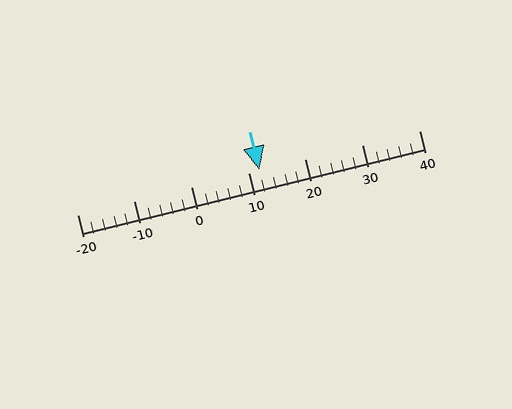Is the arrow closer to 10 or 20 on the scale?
The arrow is closer to 10.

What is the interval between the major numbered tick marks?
The major tick marks are spaced 10 units apart.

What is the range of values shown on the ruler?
The ruler shows values from -20 to 40.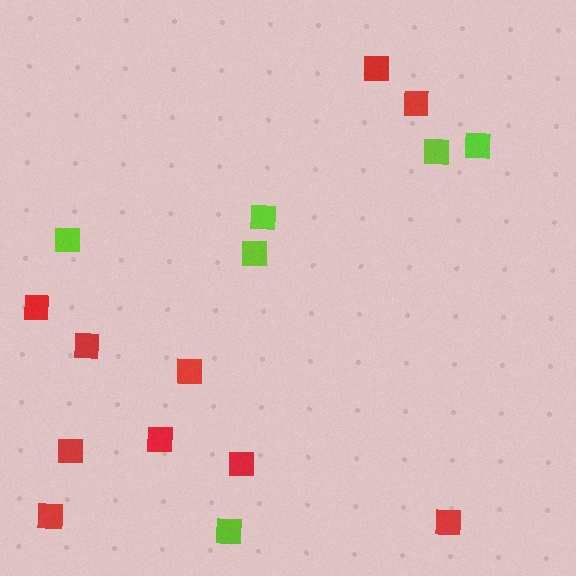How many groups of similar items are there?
There are 2 groups: one group of lime squares (6) and one group of red squares (10).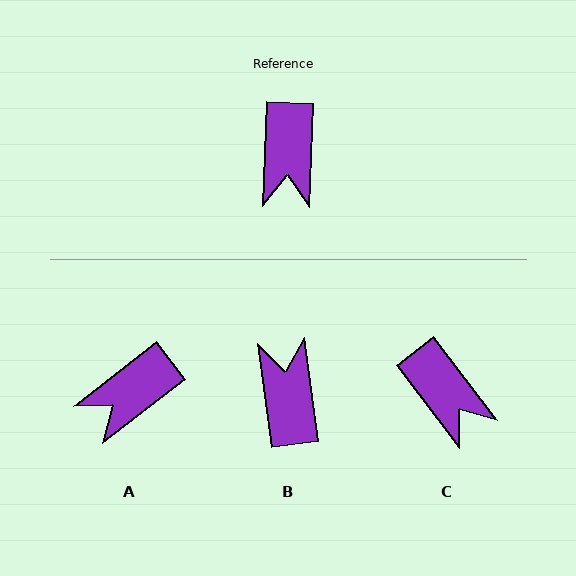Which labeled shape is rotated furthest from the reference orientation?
B, about 170 degrees away.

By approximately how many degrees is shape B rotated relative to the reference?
Approximately 170 degrees clockwise.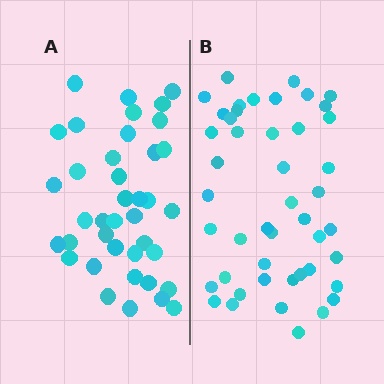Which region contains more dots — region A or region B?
Region B (the right region) has more dots.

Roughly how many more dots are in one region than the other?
Region B has roughly 8 or so more dots than region A.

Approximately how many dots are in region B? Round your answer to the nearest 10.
About 50 dots. (The exact count is 46, which rounds to 50.)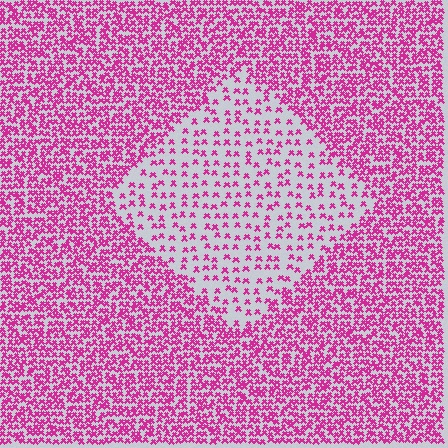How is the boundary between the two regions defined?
The boundary is defined by a change in element density (approximately 2.6x ratio). All elements are the same color, size, and shape.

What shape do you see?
I see a diamond.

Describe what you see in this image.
The image contains small magenta elements arranged at two different densities. A diamond-shaped region is visible where the elements are less densely packed than the surrounding area.